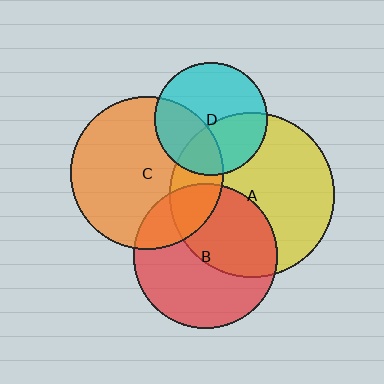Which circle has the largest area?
Circle A (yellow).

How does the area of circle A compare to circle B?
Approximately 1.3 times.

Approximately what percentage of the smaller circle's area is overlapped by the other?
Approximately 25%.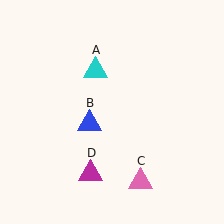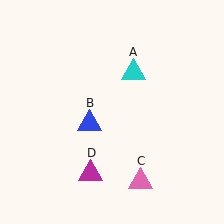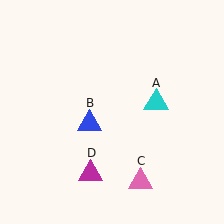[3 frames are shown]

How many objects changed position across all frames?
1 object changed position: cyan triangle (object A).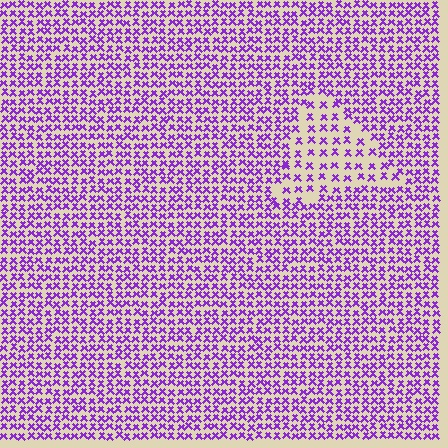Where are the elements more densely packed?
The elements are more densely packed outside the triangle boundary.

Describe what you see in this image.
The image contains small purple elements arranged at two different densities. A triangle-shaped region is visible where the elements are less densely packed than the surrounding area.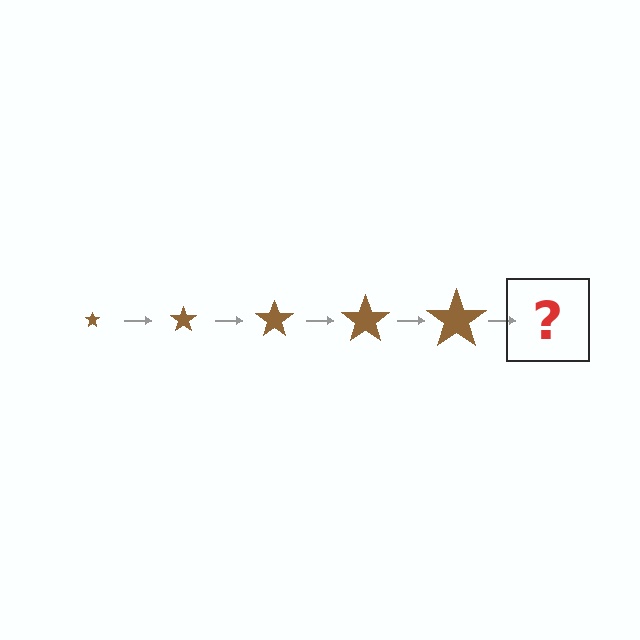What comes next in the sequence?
The next element should be a brown star, larger than the previous one.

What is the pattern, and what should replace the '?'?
The pattern is that the star gets progressively larger each step. The '?' should be a brown star, larger than the previous one.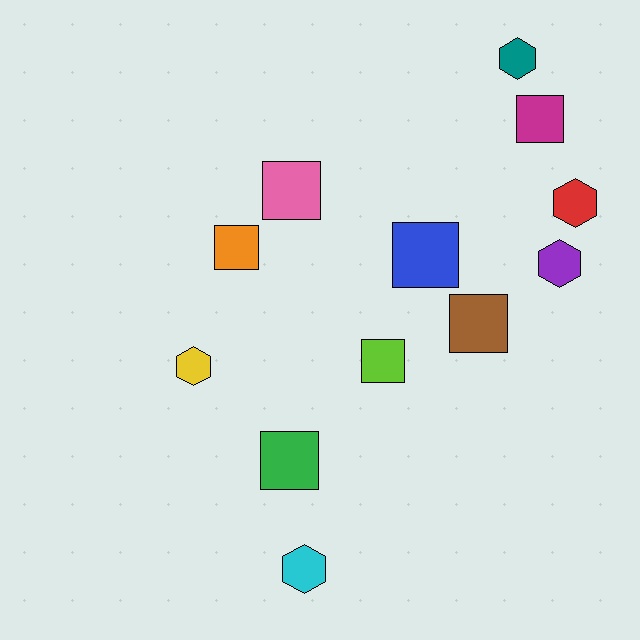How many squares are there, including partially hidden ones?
There are 7 squares.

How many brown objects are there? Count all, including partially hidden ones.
There is 1 brown object.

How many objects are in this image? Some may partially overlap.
There are 12 objects.